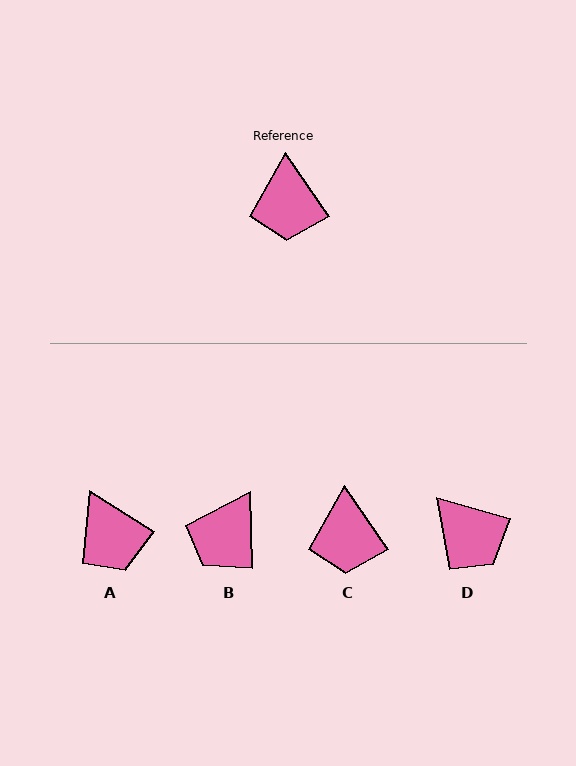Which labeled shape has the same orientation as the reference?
C.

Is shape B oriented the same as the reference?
No, it is off by about 33 degrees.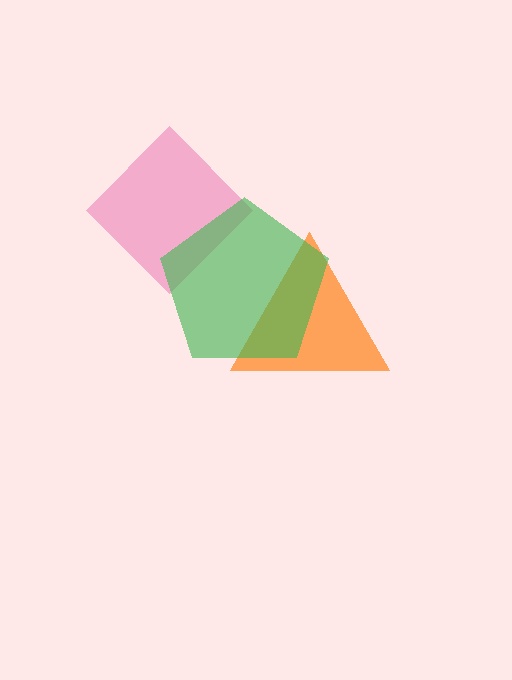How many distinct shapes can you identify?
There are 3 distinct shapes: a pink diamond, an orange triangle, a green pentagon.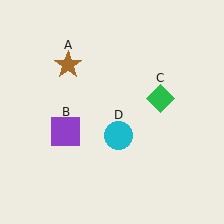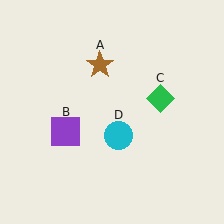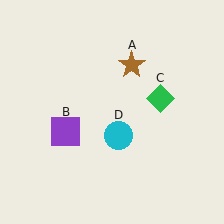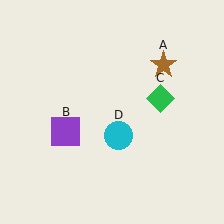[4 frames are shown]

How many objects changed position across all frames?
1 object changed position: brown star (object A).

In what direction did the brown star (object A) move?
The brown star (object A) moved right.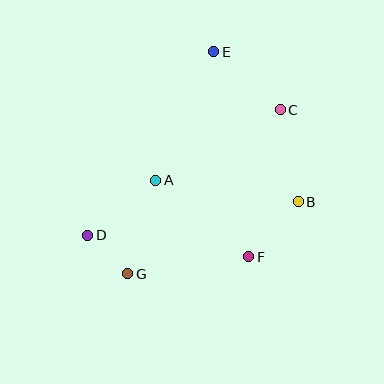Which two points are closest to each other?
Points D and G are closest to each other.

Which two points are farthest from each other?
Points E and G are farthest from each other.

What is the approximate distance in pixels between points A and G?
The distance between A and G is approximately 98 pixels.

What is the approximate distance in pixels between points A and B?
The distance between A and B is approximately 144 pixels.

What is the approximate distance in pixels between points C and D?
The distance between C and D is approximately 230 pixels.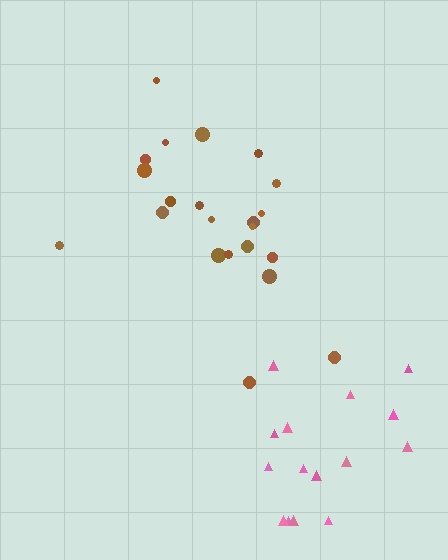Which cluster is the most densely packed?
Brown.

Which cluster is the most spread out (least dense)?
Pink.